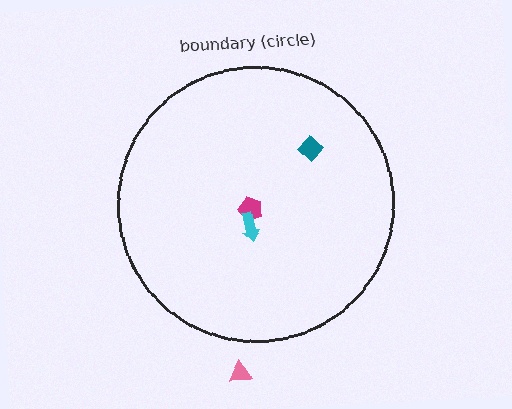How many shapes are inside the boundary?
3 inside, 1 outside.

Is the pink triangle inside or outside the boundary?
Outside.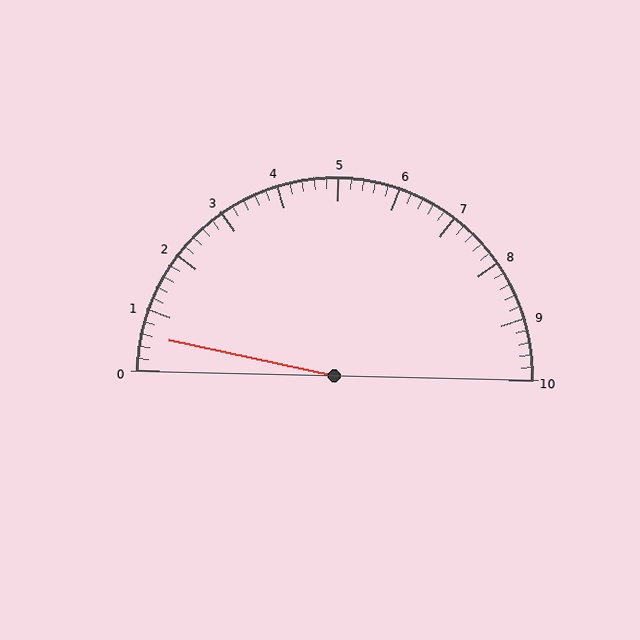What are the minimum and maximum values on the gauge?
The gauge ranges from 0 to 10.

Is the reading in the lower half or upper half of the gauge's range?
The reading is in the lower half of the range (0 to 10).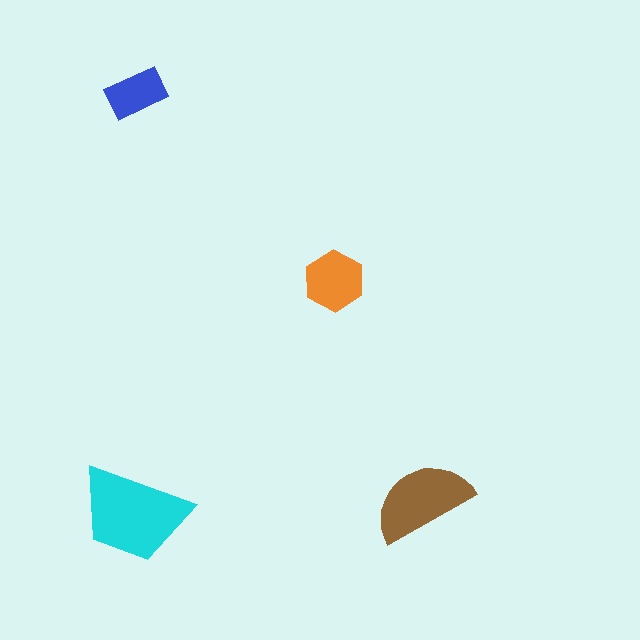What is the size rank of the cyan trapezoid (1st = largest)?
1st.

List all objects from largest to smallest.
The cyan trapezoid, the brown semicircle, the orange hexagon, the blue rectangle.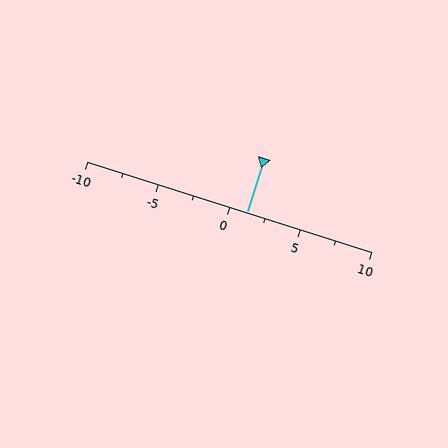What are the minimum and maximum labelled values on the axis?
The axis runs from -10 to 10.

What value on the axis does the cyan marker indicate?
The marker indicates approximately 1.2.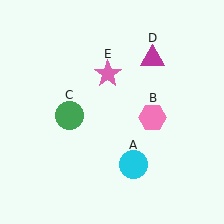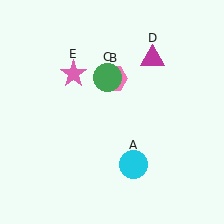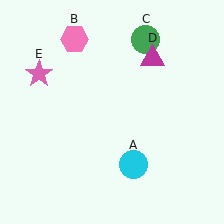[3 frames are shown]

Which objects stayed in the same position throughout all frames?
Cyan circle (object A) and magenta triangle (object D) remained stationary.